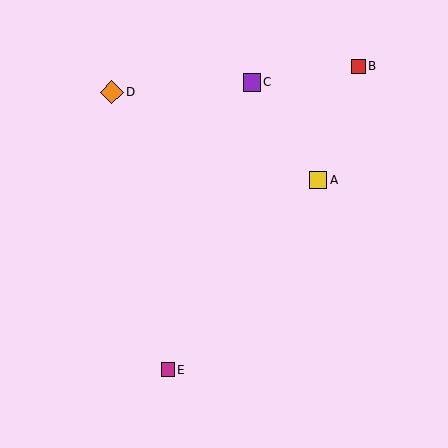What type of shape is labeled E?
Shape E is a magenta square.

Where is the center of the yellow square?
The center of the yellow square is at (318, 180).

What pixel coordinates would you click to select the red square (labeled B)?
Click at (358, 66) to select the red square B.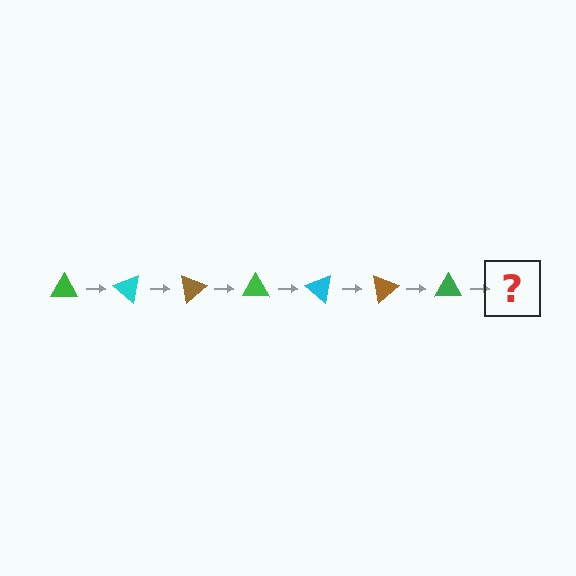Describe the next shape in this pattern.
It should be a cyan triangle, rotated 280 degrees from the start.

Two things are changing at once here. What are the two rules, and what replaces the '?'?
The two rules are that it rotates 40 degrees each step and the color cycles through green, cyan, and brown. The '?' should be a cyan triangle, rotated 280 degrees from the start.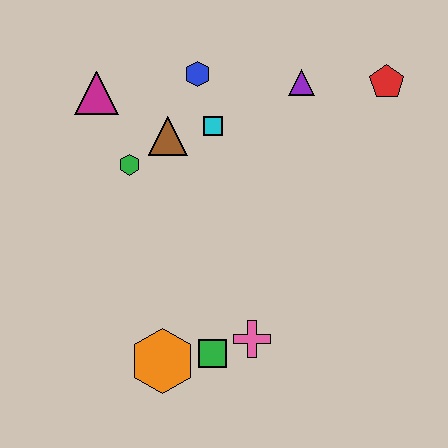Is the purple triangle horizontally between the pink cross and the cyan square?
No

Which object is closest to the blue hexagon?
The cyan square is closest to the blue hexagon.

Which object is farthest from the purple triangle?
The orange hexagon is farthest from the purple triangle.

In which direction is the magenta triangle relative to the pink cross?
The magenta triangle is above the pink cross.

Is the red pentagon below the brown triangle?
No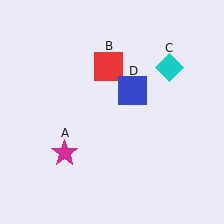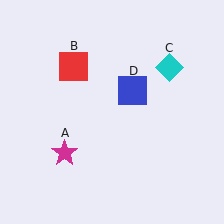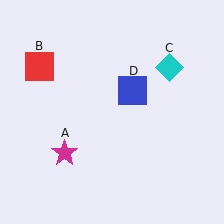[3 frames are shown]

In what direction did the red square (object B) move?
The red square (object B) moved left.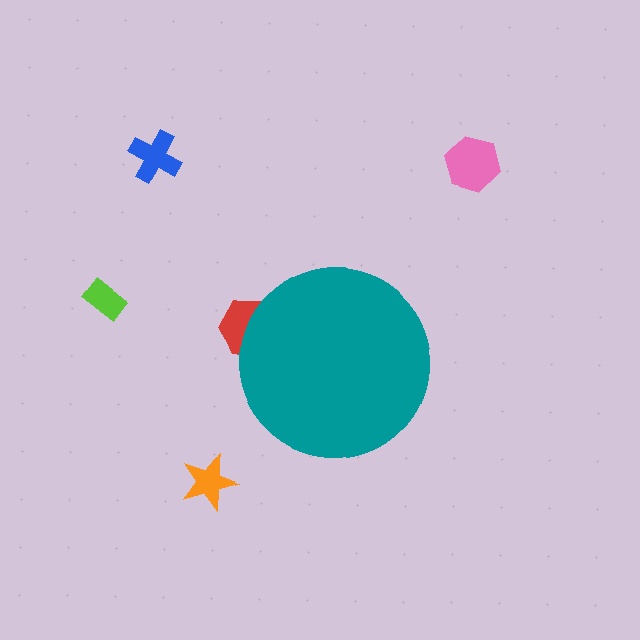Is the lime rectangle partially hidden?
No, the lime rectangle is fully visible.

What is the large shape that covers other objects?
A teal circle.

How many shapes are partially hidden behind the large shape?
1 shape is partially hidden.